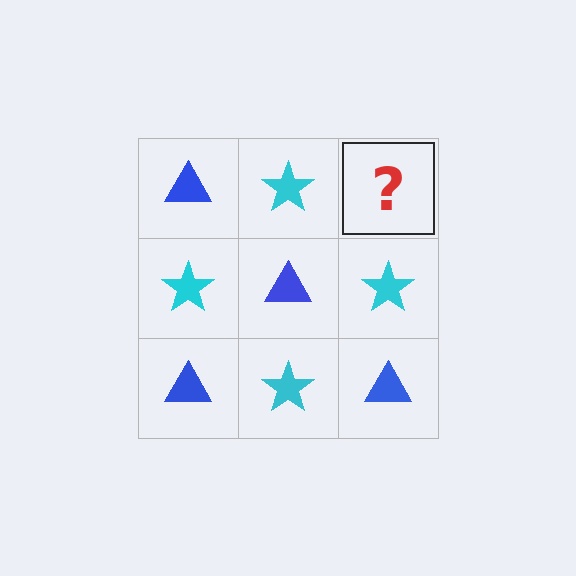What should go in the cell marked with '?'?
The missing cell should contain a blue triangle.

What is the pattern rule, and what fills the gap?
The rule is that it alternates blue triangle and cyan star in a checkerboard pattern. The gap should be filled with a blue triangle.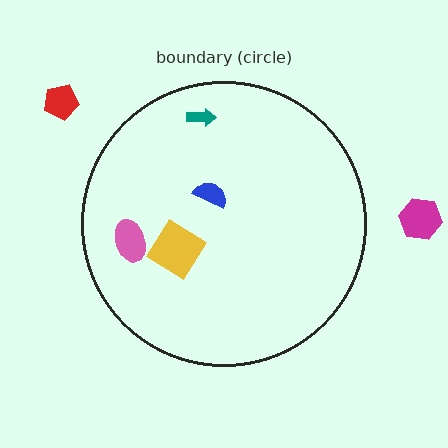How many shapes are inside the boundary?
4 inside, 2 outside.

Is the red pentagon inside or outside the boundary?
Outside.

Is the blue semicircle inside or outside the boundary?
Inside.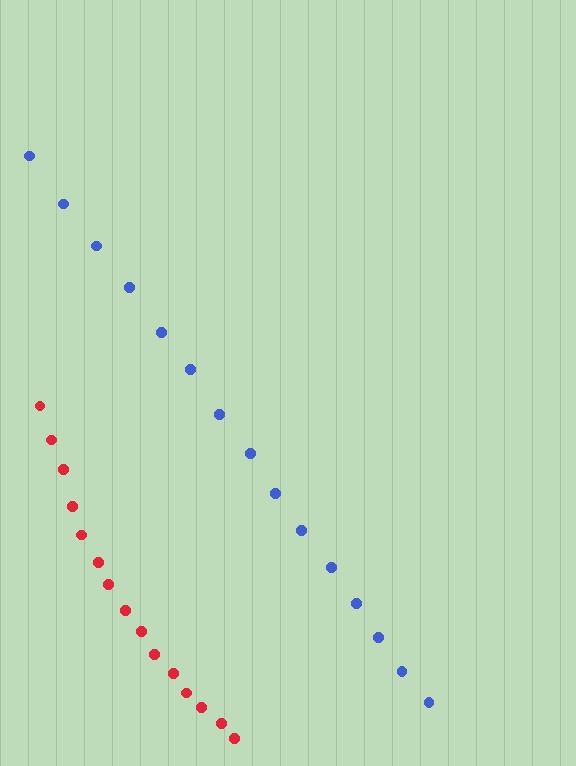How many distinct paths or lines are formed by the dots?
There are 2 distinct paths.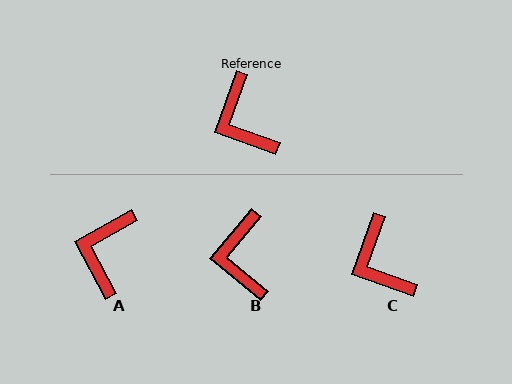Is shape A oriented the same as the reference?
No, it is off by about 42 degrees.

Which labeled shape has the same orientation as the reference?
C.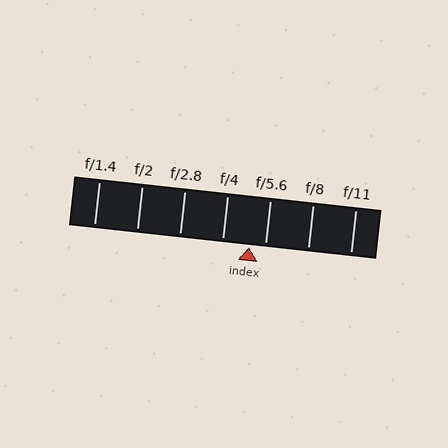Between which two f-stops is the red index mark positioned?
The index mark is between f/4 and f/5.6.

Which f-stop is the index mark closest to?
The index mark is closest to f/5.6.